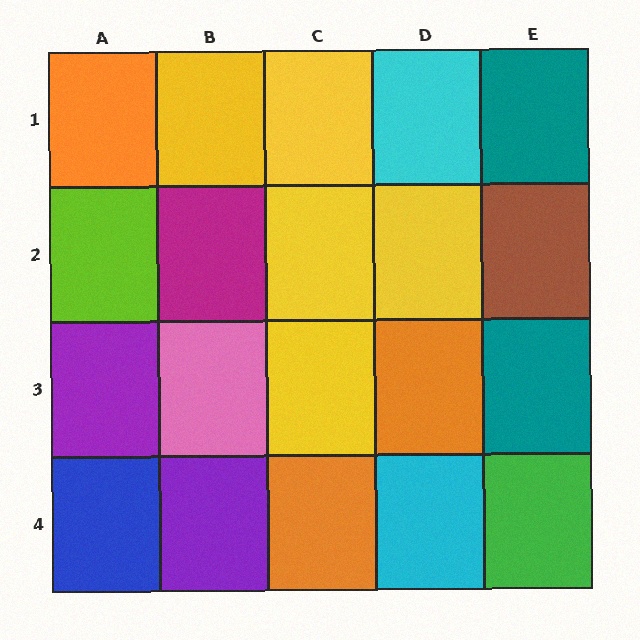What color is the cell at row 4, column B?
Purple.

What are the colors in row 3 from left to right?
Purple, pink, yellow, orange, teal.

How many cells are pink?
1 cell is pink.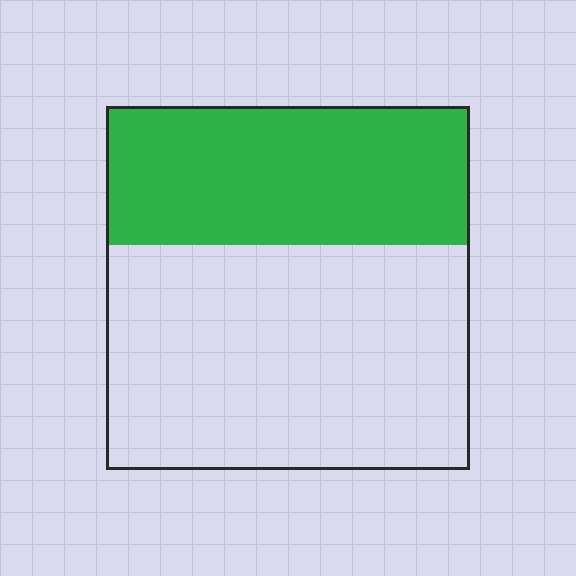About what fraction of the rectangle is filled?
About three eighths (3/8).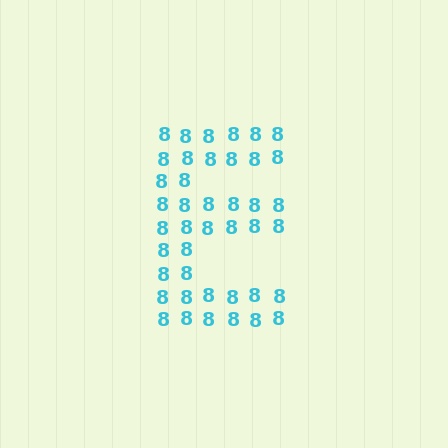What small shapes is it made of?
It is made of small digit 8's.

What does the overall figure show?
The overall figure shows the letter E.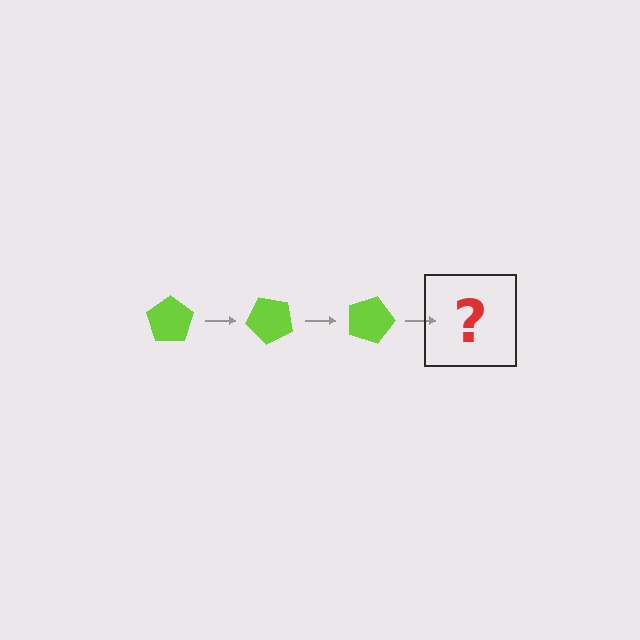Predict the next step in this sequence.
The next step is a lime pentagon rotated 135 degrees.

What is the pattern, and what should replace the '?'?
The pattern is that the pentagon rotates 45 degrees each step. The '?' should be a lime pentagon rotated 135 degrees.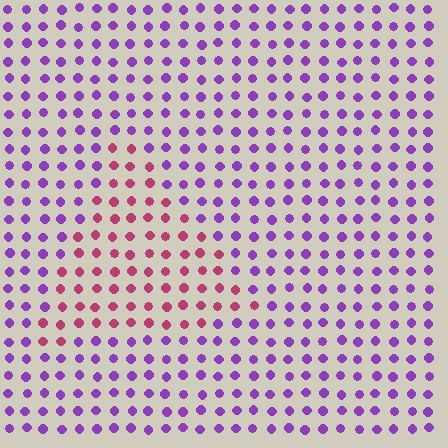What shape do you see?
I see a triangle.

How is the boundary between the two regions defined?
The boundary is defined purely by a slight shift in hue (about 56 degrees). Spacing, size, and orientation are identical on both sides.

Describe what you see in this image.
The image is filled with small purple elements in a uniform arrangement. A triangle-shaped region is visible where the elements are tinted to a slightly different hue, forming a subtle color boundary.